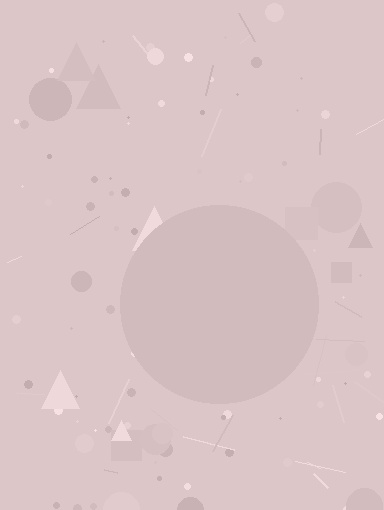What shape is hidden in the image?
A circle is hidden in the image.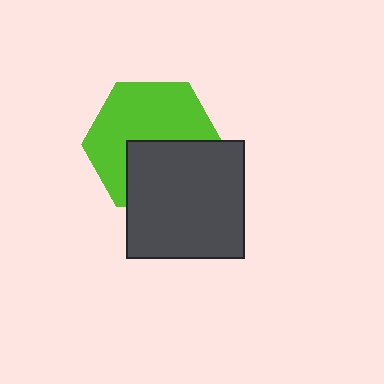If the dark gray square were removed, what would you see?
You would see the complete lime hexagon.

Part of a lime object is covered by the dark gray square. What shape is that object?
It is a hexagon.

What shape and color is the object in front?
The object in front is a dark gray square.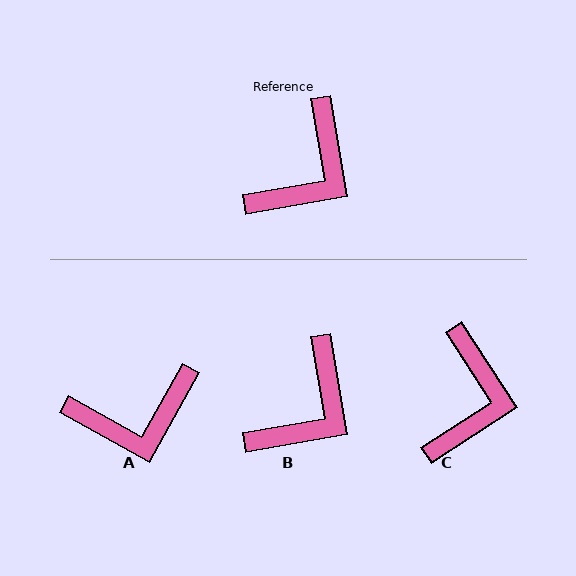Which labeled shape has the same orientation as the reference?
B.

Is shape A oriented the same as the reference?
No, it is off by about 39 degrees.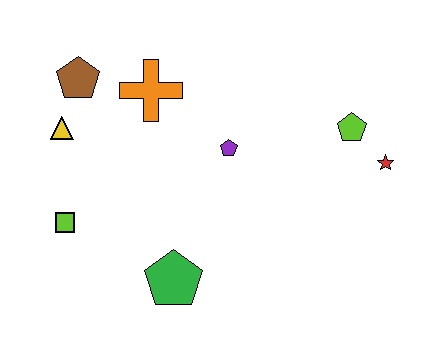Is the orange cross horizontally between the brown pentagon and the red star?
Yes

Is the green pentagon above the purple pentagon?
No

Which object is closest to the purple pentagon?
The orange cross is closest to the purple pentagon.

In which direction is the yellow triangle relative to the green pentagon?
The yellow triangle is above the green pentagon.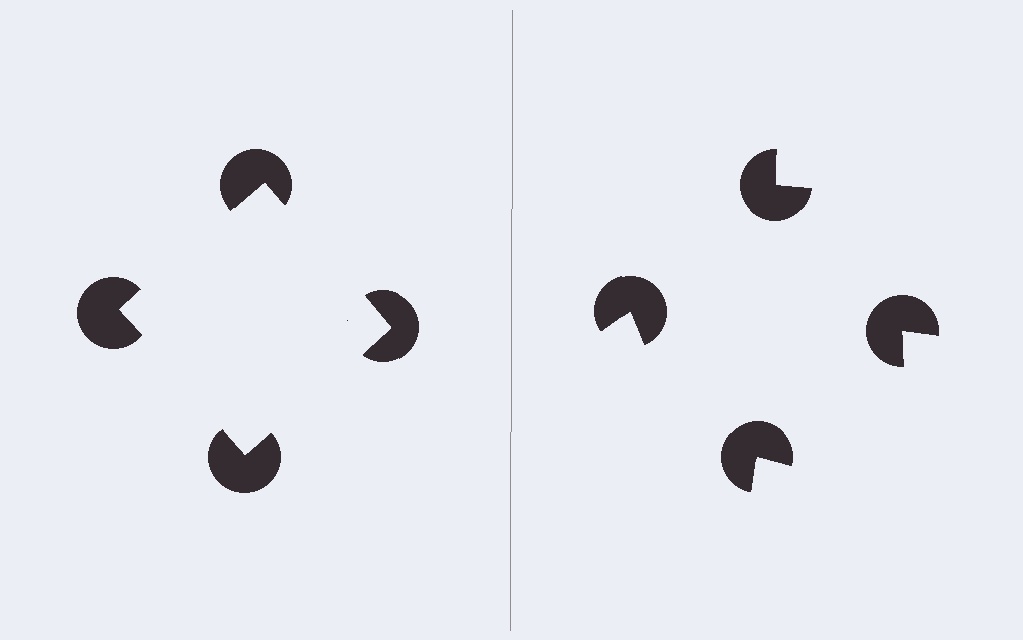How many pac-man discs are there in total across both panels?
8 — 4 on each side.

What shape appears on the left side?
An illusory square.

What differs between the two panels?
The pac-man discs are positioned identically on both sides; only the wedge orientations differ. On the left they align to a square; on the right they are misaligned.